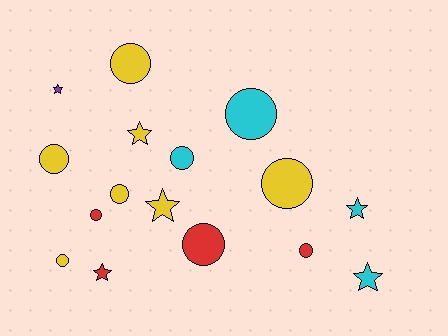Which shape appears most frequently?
Circle, with 10 objects.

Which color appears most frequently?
Yellow, with 7 objects.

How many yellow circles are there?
There are 5 yellow circles.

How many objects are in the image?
There are 16 objects.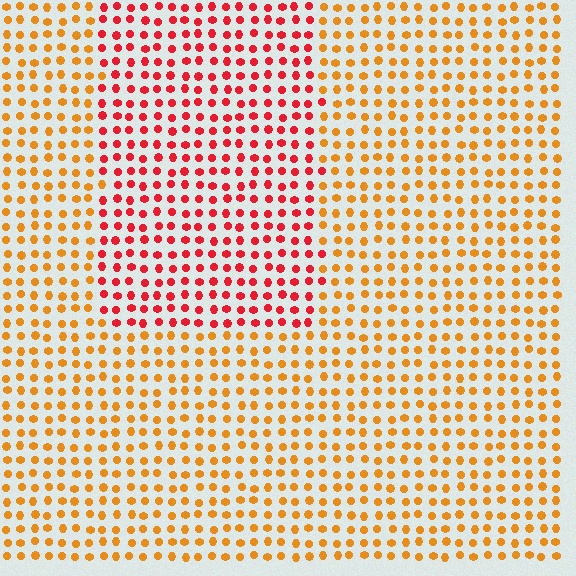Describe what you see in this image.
The image is filled with small orange elements in a uniform arrangement. A rectangle-shaped region is visible where the elements are tinted to a slightly different hue, forming a subtle color boundary.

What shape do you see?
I see a rectangle.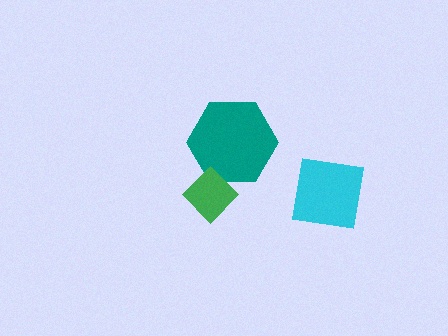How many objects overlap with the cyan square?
0 objects overlap with the cyan square.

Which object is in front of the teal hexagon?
The green diamond is in front of the teal hexagon.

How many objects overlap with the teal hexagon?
1 object overlaps with the teal hexagon.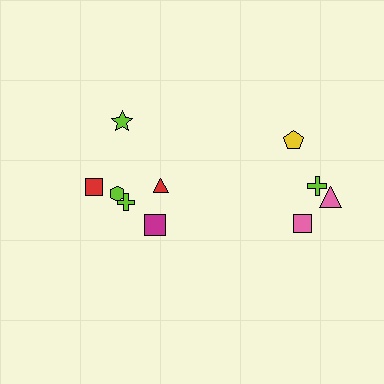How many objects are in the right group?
There are 4 objects.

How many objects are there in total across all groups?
There are 10 objects.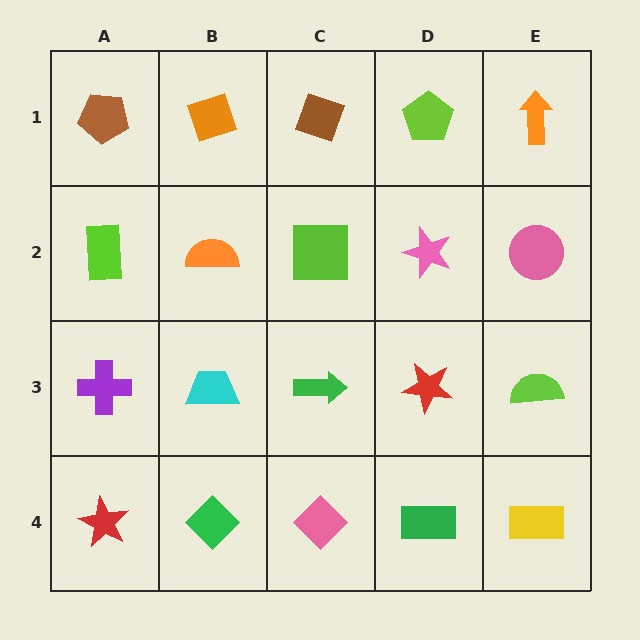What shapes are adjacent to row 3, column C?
A lime square (row 2, column C), a pink diamond (row 4, column C), a cyan trapezoid (row 3, column B), a red star (row 3, column D).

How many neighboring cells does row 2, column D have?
4.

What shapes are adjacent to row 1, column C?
A lime square (row 2, column C), an orange diamond (row 1, column B), a lime pentagon (row 1, column D).